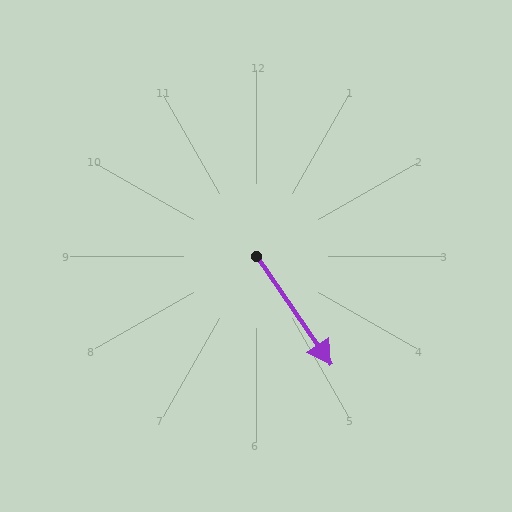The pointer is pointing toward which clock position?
Roughly 5 o'clock.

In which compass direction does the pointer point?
Southeast.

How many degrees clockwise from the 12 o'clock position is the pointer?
Approximately 145 degrees.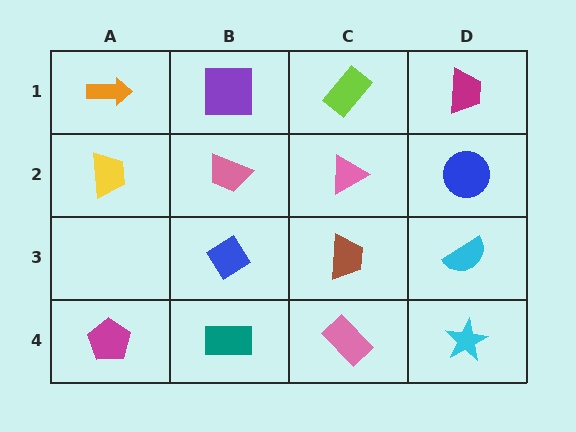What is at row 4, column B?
A teal rectangle.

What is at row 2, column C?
A pink triangle.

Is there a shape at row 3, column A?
No, that cell is empty.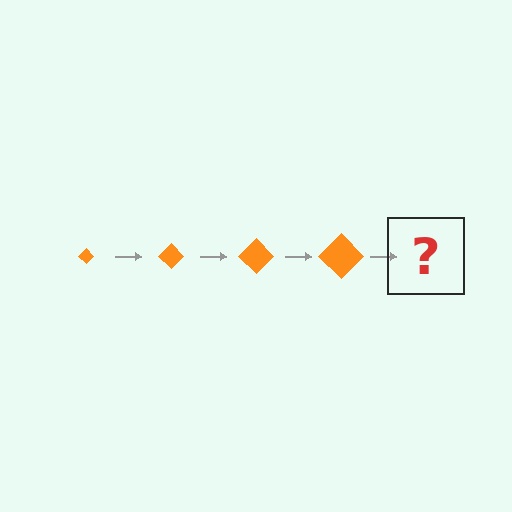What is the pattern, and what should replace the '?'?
The pattern is that the diamond gets progressively larger each step. The '?' should be an orange diamond, larger than the previous one.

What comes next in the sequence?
The next element should be an orange diamond, larger than the previous one.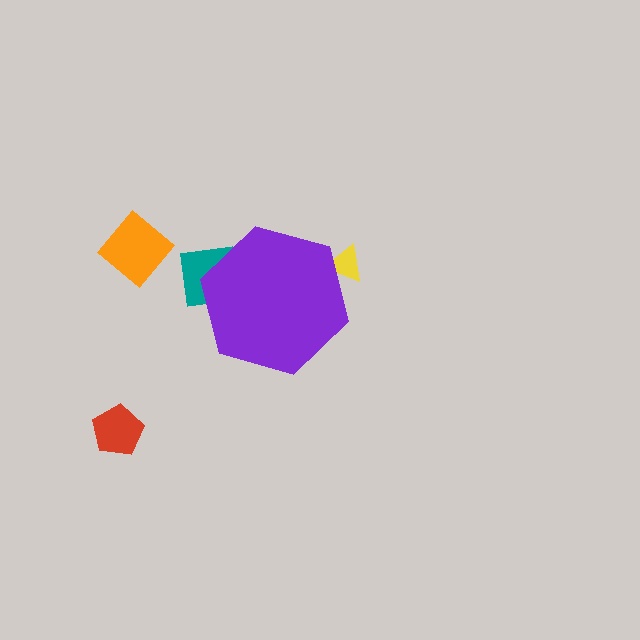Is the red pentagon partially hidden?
No, the red pentagon is fully visible.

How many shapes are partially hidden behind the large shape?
2 shapes are partially hidden.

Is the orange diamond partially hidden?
No, the orange diamond is fully visible.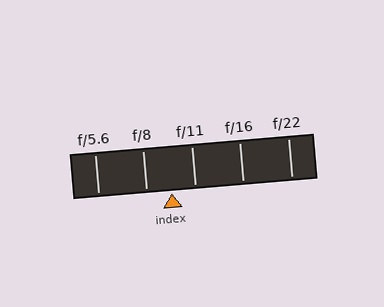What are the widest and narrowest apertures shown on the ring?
The widest aperture shown is f/5.6 and the narrowest is f/22.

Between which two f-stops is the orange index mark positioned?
The index mark is between f/8 and f/11.